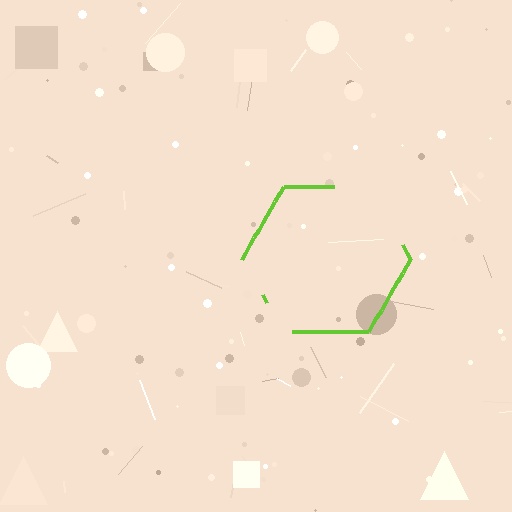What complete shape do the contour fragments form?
The contour fragments form a hexagon.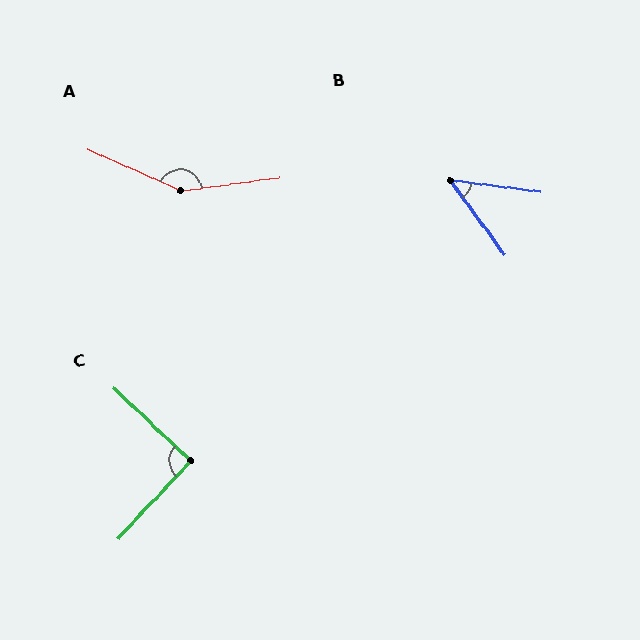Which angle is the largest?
A, at approximately 148 degrees.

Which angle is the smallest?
B, at approximately 46 degrees.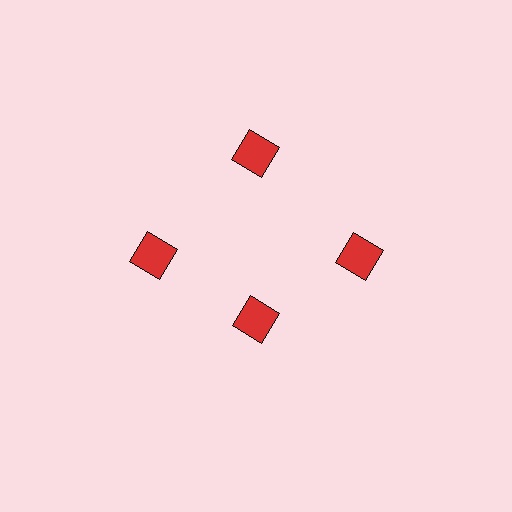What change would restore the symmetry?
The symmetry would be restored by moving it outward, back onto the ring so that all 4 squares sit at equal angles and equal distance from the center.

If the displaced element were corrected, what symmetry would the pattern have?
It would have 4-fold rotational symmetry — the pattern would map onto itself every 90 degrees.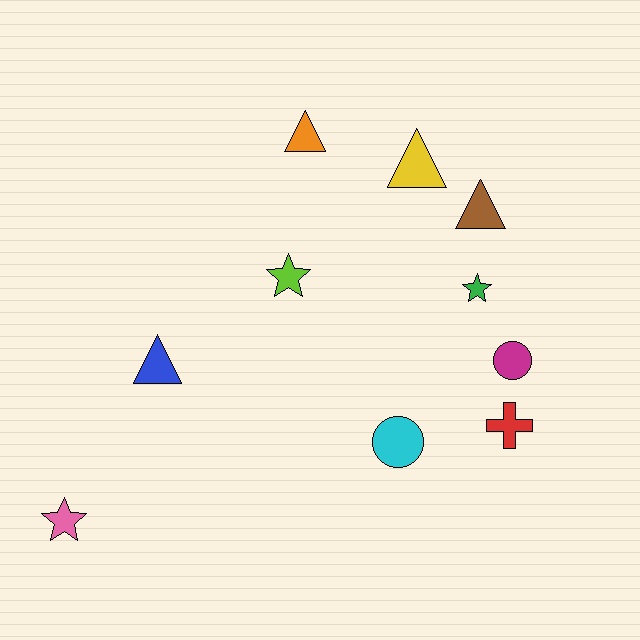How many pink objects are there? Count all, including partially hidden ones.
There is 1 pink object.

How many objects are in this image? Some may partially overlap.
There are 10 objects.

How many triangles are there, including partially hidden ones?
There are 4 triangles.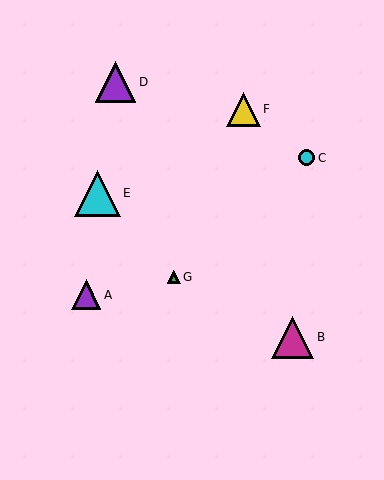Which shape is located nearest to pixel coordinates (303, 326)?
The magenta triangle (labeled B) at (293, 337) is nearest to that location.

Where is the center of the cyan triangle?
The center of the cyan triangle is at (97, 193).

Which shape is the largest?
The cyan triangle (labeled E) is the largest.